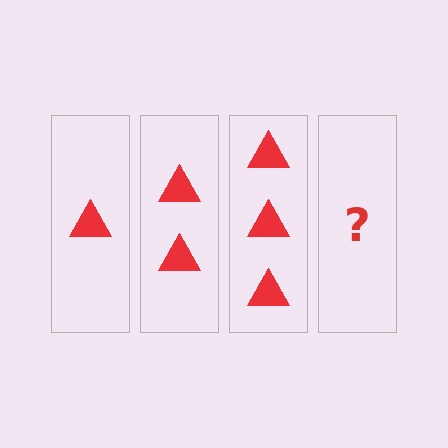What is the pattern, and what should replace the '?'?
The pattern is that each step adds one more triangle. The '?' should be 4 triangles.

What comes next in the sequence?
The next element should be 4 triangles.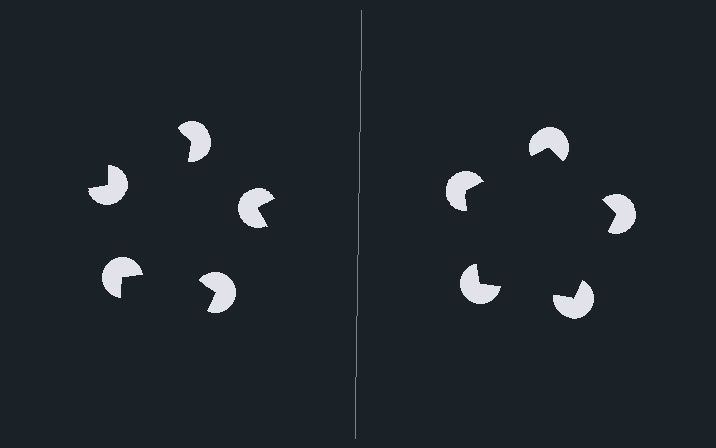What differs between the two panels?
The pac-man discs are positioned identically on both sides; only the wedge orientations differ. On the right they align to a pentagon; on the left they are misaligned.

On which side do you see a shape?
An illusory pentagon appears on the right side. On the left side the wedge cuts are rotated, so no coherent shape forms.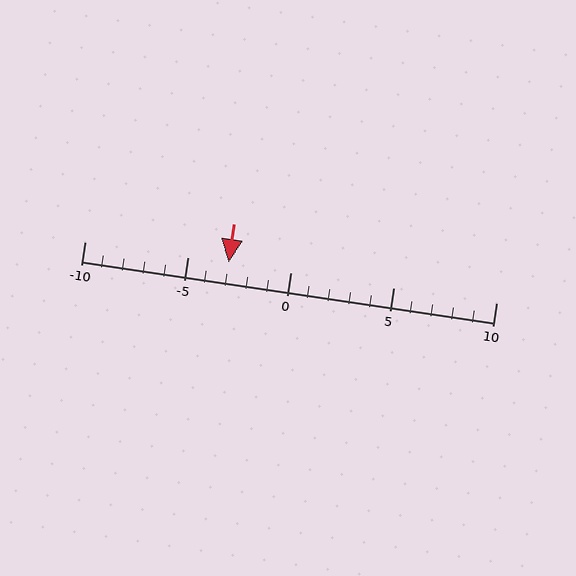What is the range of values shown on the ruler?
The ruler shows values from -10 to 10.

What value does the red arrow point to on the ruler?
The red arrow points to approximately -3.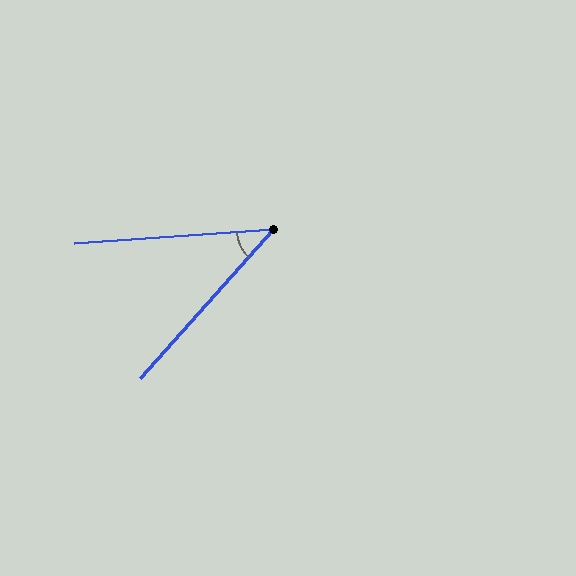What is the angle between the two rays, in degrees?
Approximately 44 degrees.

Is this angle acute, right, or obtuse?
It is acute.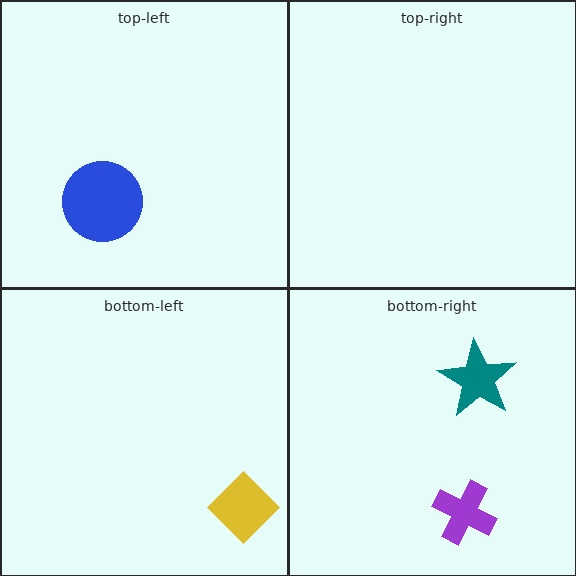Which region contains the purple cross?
The bottom-right region.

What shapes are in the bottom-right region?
The teal star, the purple cross.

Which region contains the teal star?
The bottom-right region.